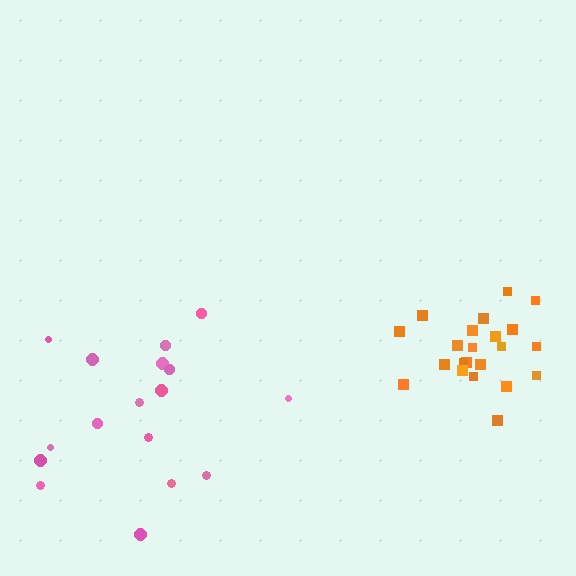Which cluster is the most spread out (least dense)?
Pink.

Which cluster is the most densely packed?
Orange.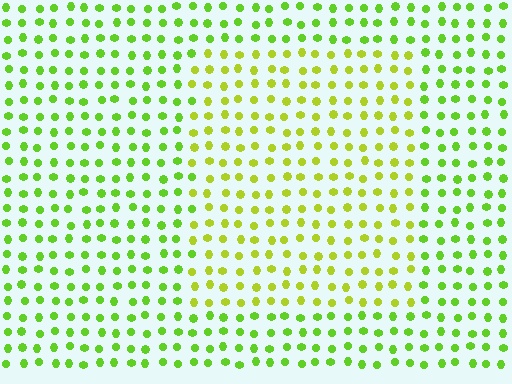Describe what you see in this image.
The image is filled with small lime elements in a uniform arrangement. A rectangle-shaped region is visible where the elements are tinted to a slightly different hue, forming a subtle color boundary.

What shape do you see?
I see a rectangle.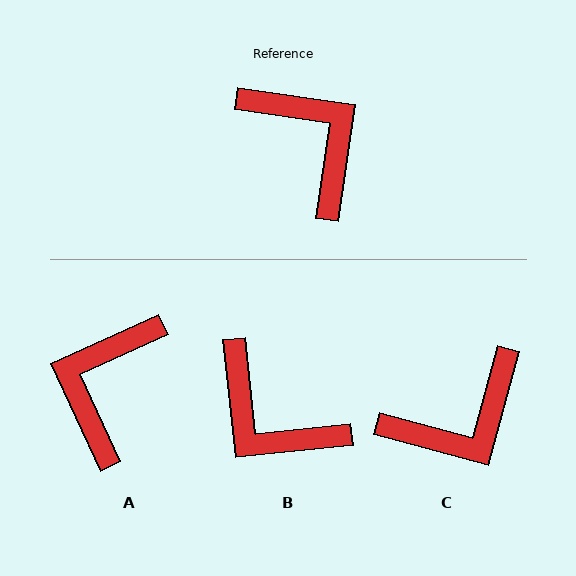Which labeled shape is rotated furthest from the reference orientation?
B, about 166 degrees away.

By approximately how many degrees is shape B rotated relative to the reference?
Approximately 166 degrees clockwise.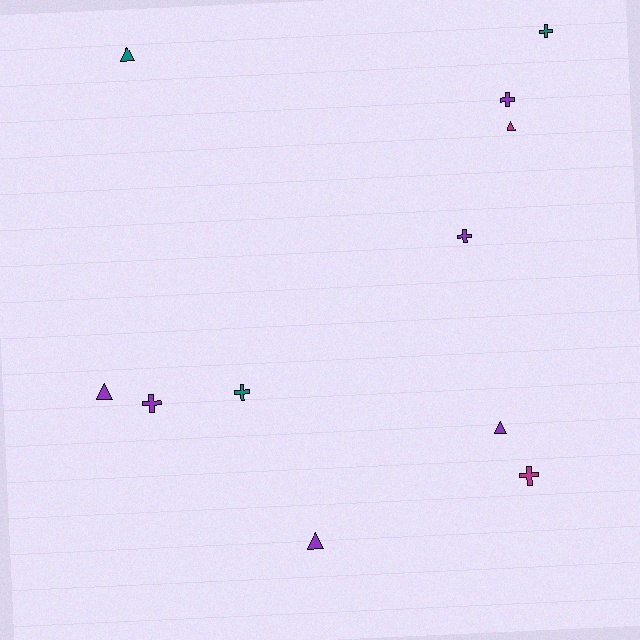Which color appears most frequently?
Purple, with 6 objects.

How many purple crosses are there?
There are 3 purple crosses.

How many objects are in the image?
There are 11 objects.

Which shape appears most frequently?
Cross, with 6 objects.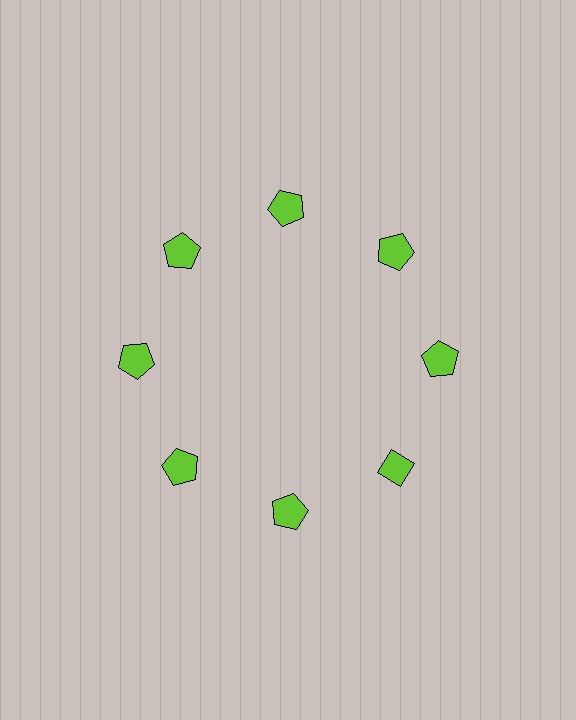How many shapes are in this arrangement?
There are 8 shapes arranged in a ring pattern.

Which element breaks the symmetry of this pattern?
The lime diamond at roughly the 4 o'clock position breaks the symmetry. All other shapes are lime pentagons.